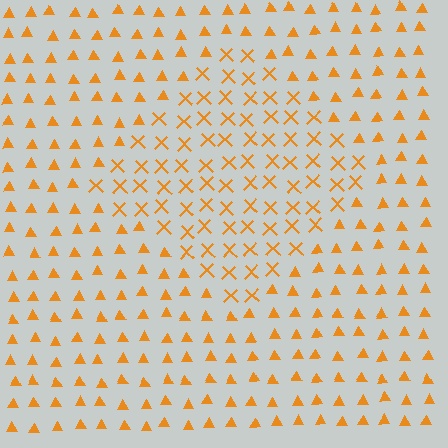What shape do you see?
I see a diamond.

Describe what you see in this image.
The image is filled with small orange elements arranged in a uniform grid. A diamond-shaped region contains X marks, while the surrounding area contains triangles. The boundary is defined purely by the change in element shape.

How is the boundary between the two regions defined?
The boundary is defined by a change in element shape: X marks inside vs. triangles outside. All elements share the same color and spacing.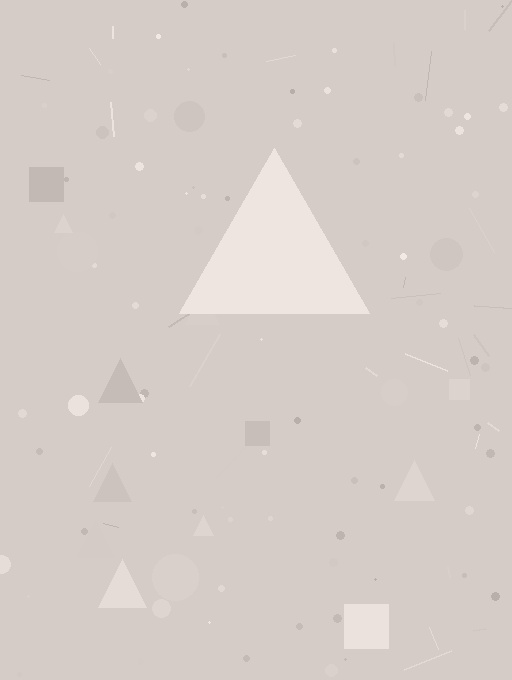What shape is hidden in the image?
A triangle is hidden in the image.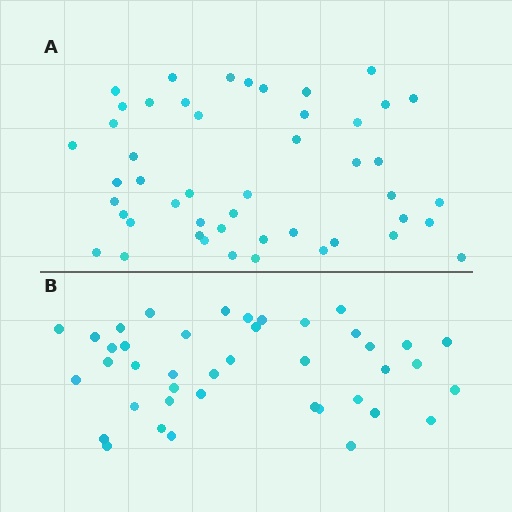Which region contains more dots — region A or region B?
Region A (the top region) has more dots.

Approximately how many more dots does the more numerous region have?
Region A has roughly 8 or so more dots than region B.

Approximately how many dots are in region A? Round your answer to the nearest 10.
About 50 dots. (The exact count is 48, which rounds to 50.)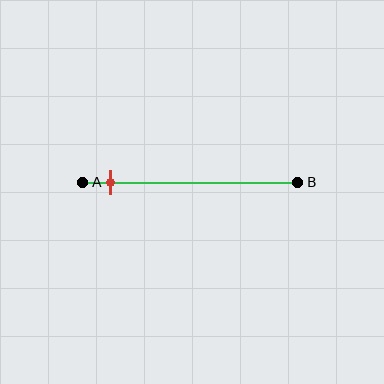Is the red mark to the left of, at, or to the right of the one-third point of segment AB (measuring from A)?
The red mark is to the left of the one-third point of segment AB.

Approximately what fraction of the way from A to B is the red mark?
The red mark is approximately 15% of the way from A to B.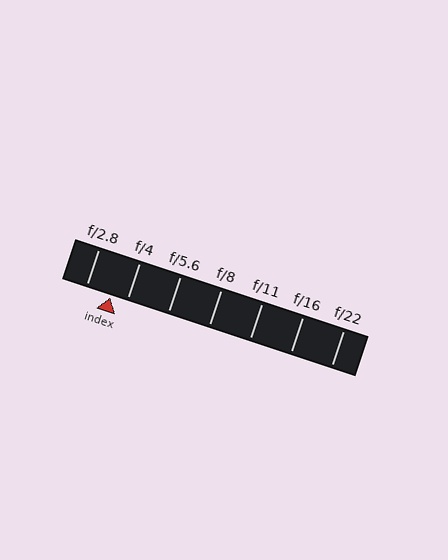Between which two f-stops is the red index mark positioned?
The index mark is between f/2.8 and f/4.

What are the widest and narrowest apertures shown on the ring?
The widest aperture shown is f/2.8 and the narrowest is f/22.